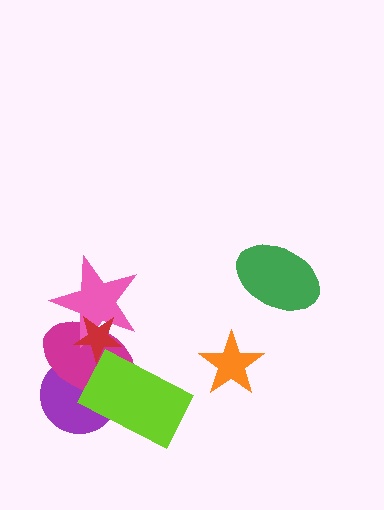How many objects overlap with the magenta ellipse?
4 objects overlap with the magenta ellipse.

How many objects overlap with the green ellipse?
0 objects overlap with the green ellipse.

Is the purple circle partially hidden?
Yes, it is partially covered by another shape.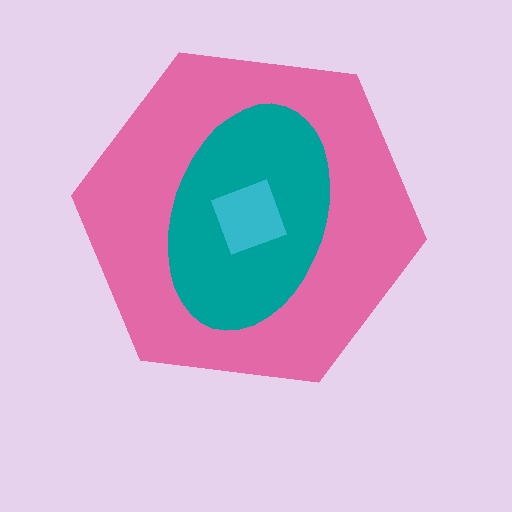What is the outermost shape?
The pink hexagon.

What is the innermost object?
The cyan square.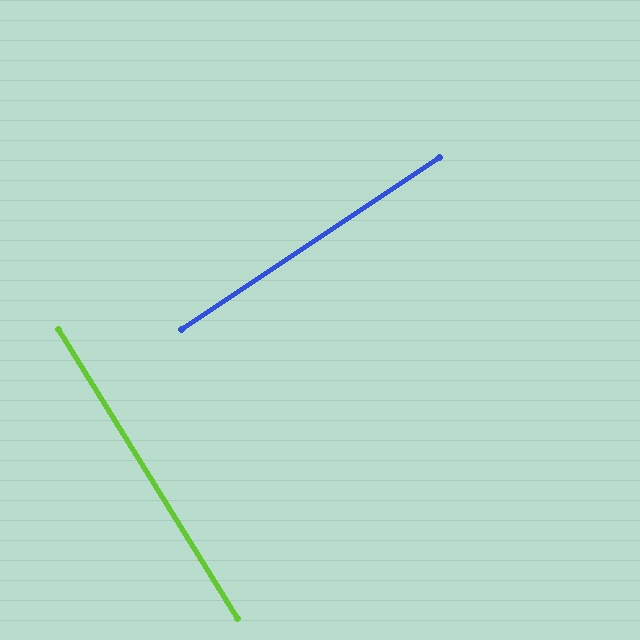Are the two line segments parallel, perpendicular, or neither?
Perpendicular — they meet at approximately 88°.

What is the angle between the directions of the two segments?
Approximately 88 degrees.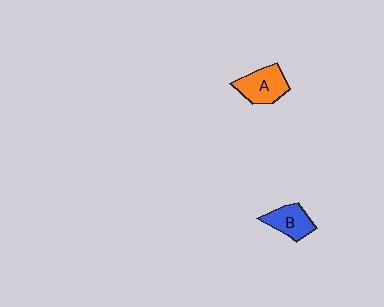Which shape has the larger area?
Shape A (orange).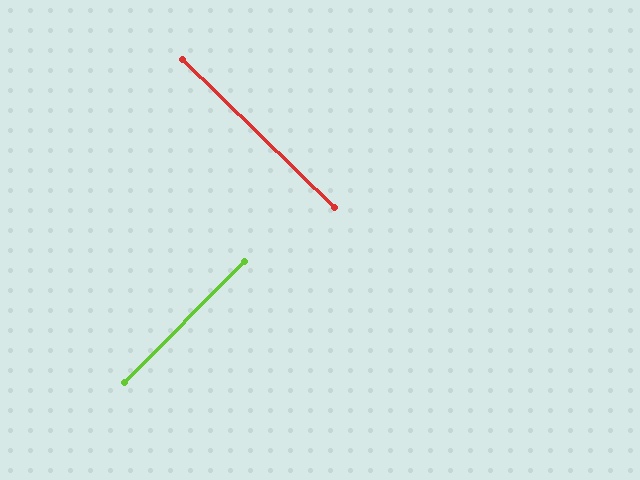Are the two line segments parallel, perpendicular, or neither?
Perpendicular — they meet at approximately 89°.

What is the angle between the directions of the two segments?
Approximately 89 degrees.